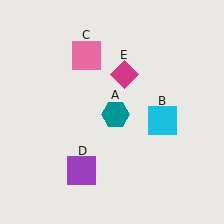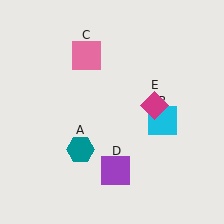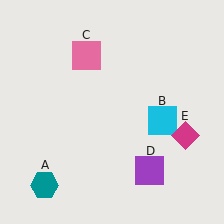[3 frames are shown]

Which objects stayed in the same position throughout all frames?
Cyan square (object B) and pink square (object C) remained stationary.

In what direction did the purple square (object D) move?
The purple square (object D) moved right.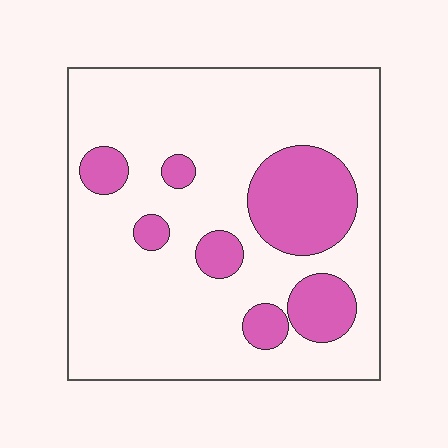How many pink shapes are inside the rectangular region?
7.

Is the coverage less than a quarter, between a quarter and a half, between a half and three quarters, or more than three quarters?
Less than a quarter.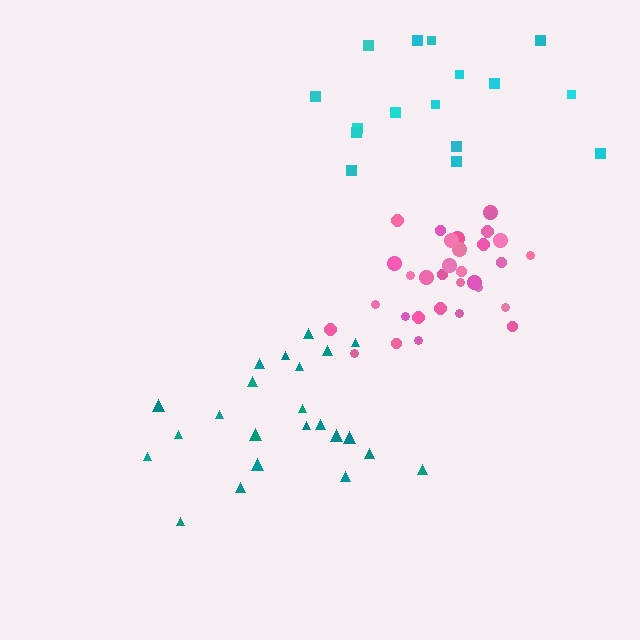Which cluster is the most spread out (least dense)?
Cyan.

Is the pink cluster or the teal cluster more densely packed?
Pink.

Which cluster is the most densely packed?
Pink.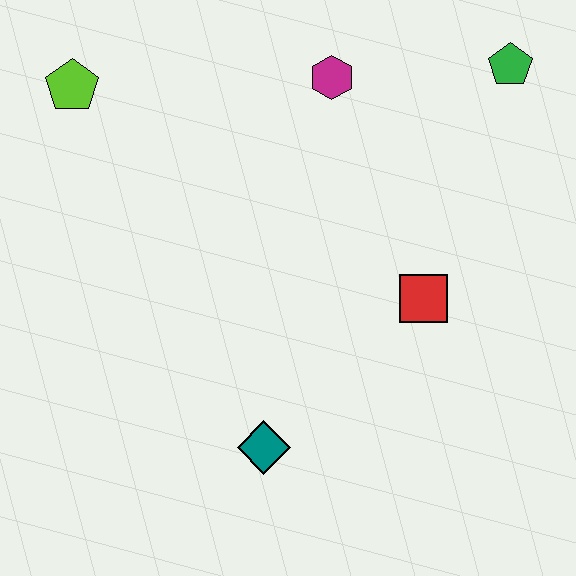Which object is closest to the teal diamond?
The red square is closest to the teal diamond.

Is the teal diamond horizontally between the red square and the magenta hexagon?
No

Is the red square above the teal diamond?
Yes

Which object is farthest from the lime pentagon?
The green pentagon is farthest from the lime pentagon.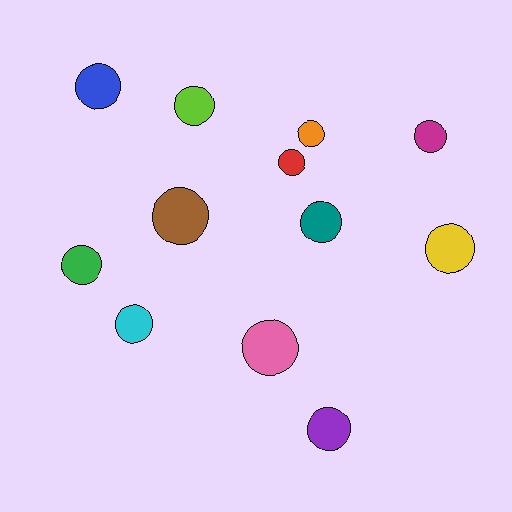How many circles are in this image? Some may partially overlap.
There are 12 circles.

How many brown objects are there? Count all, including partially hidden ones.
There is 1 brown object.